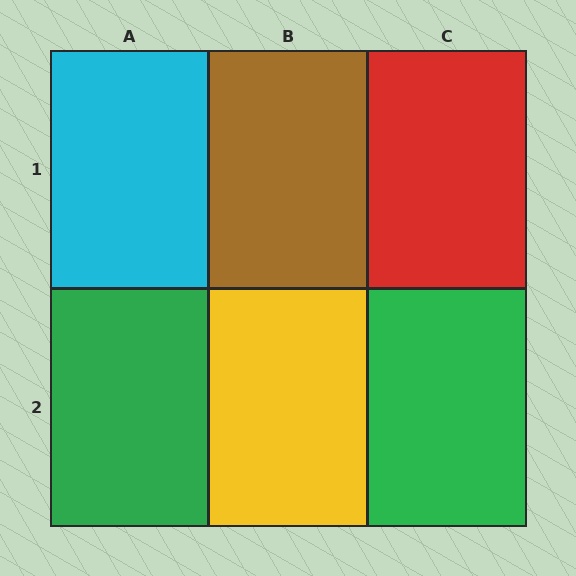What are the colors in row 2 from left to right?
Green, yellow, green.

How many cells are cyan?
1 cell is cyan.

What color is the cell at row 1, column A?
Cyan.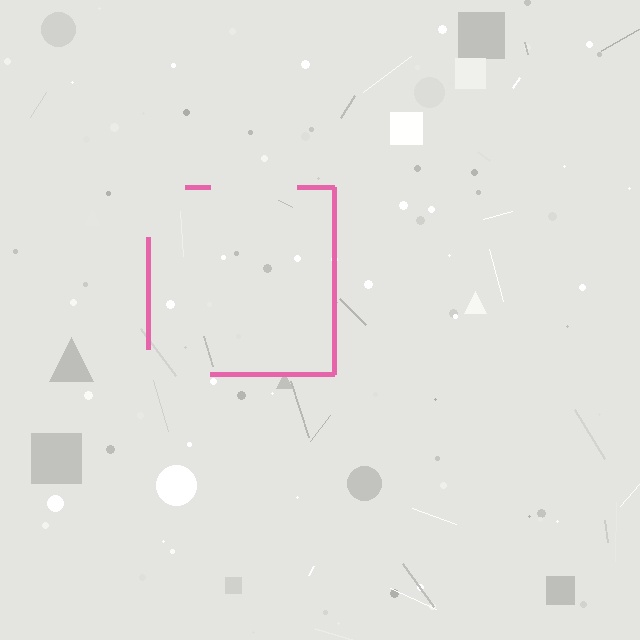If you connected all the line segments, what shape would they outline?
They would outline a square.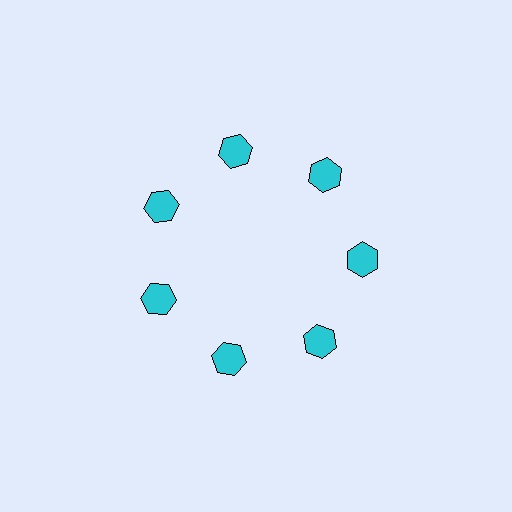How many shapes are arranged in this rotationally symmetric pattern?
There are 7 shapes, arranged in 7 groups of 1.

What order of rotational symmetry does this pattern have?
This pattern has 7-fold rotational symmetry.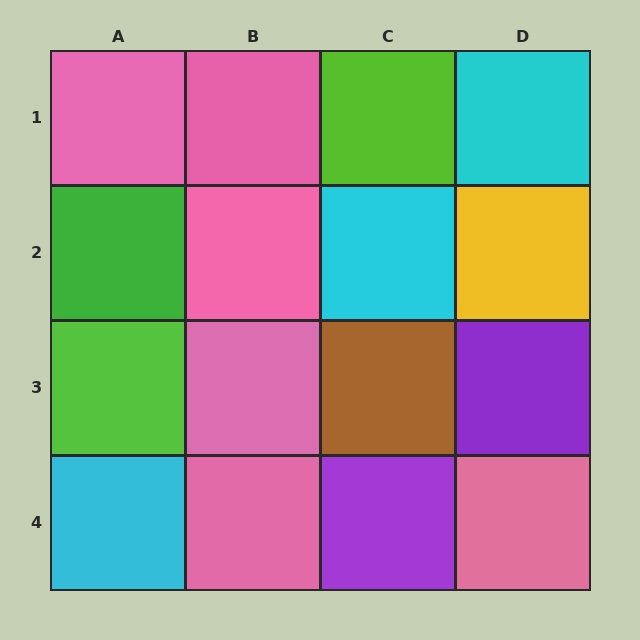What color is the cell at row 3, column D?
Purple.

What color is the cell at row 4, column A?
Cyan.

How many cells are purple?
2 cells are purple.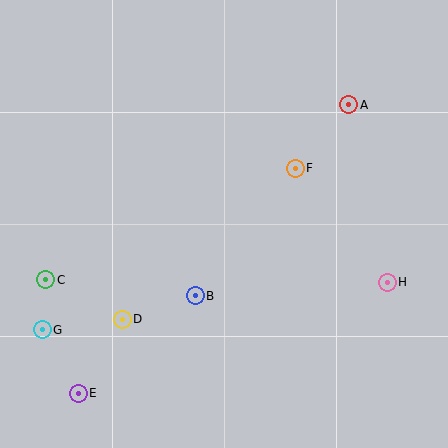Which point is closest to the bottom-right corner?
Point H is closest to the bottom-right corner.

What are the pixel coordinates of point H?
Point H is at (387, 283).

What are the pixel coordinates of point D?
Point D is at (122, 319).